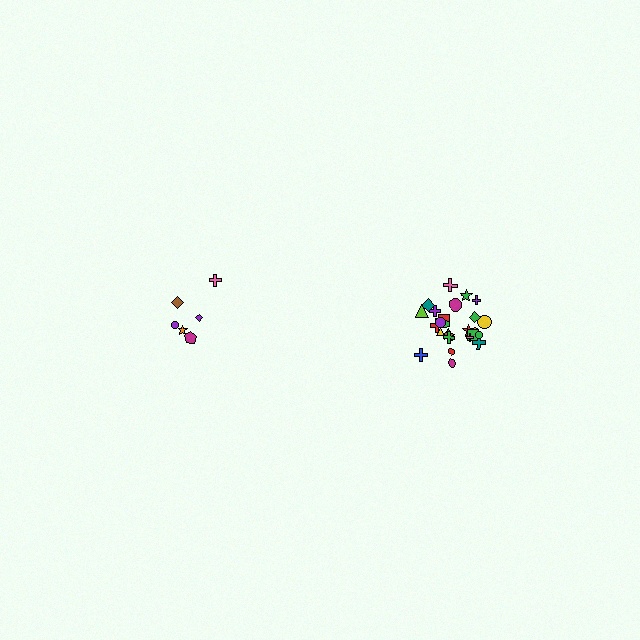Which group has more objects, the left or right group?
The right group.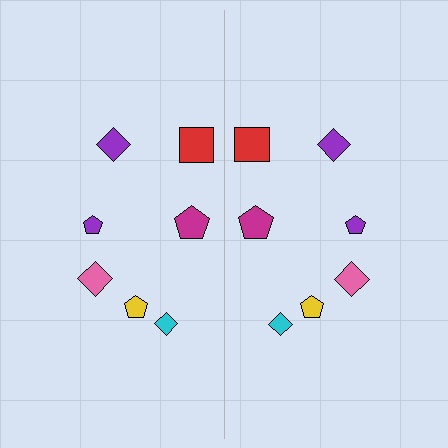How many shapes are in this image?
There are 14 shapes in this image.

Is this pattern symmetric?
Yes, this pattern has bilateral (reflection) symmetry.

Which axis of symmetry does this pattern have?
The pattern has a vertical axis of symmetry running through the center of the image.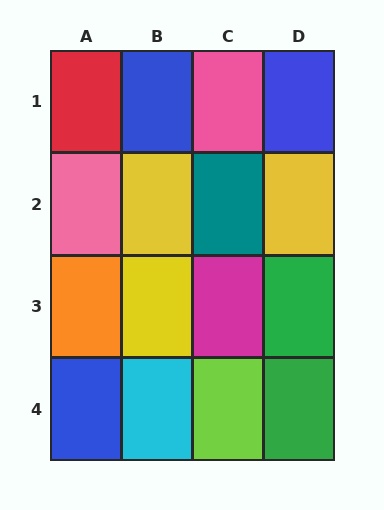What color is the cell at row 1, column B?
Blue.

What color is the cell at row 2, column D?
Yellow.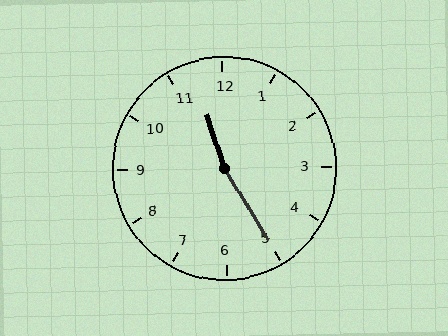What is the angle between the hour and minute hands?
Approximately 168 degrees.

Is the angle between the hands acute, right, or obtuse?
It is obtuse.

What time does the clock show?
11:25.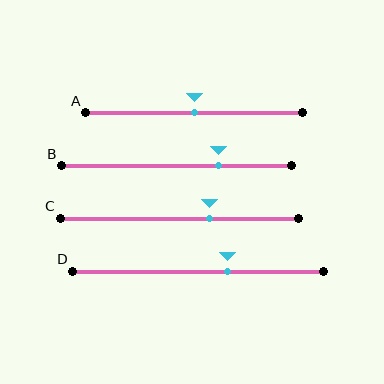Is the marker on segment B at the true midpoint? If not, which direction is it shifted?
No, the marker on segment B is shifted to the right by about 18% of the segment length.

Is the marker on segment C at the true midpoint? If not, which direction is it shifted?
No, the marker on segment C is shifted to the right by about 13% of the segment length.